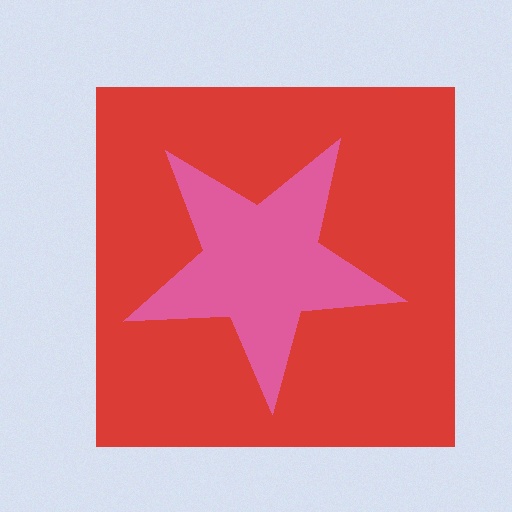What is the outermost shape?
The red square.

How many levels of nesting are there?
2.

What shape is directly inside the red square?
The pink star.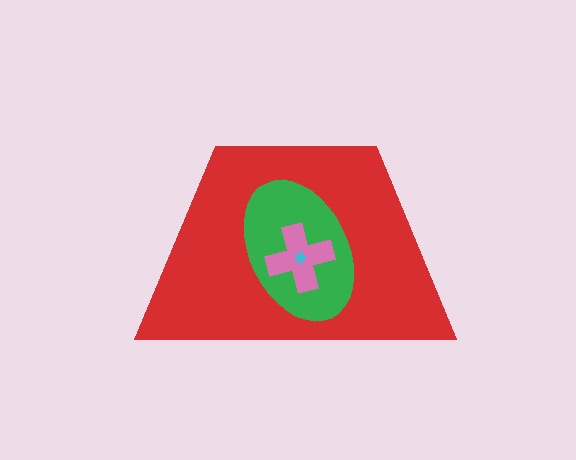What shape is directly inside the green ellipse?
The pink cross.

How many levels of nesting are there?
4.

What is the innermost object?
The cyan star.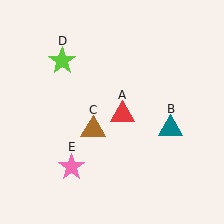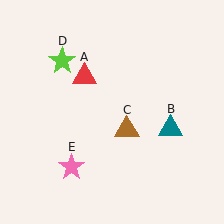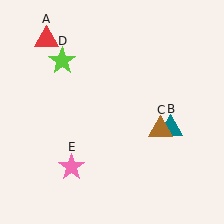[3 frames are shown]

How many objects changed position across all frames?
2 objects changed position: red triangle (object A), brown triangle (object C).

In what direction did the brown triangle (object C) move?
The brown triangle (object C) moved right.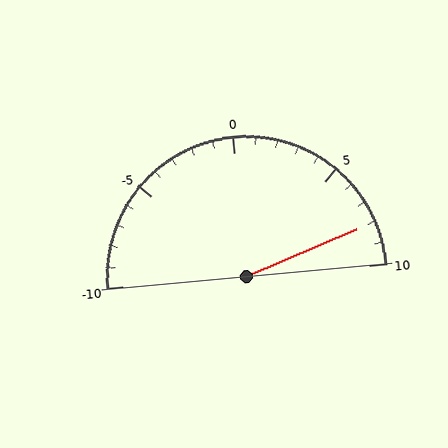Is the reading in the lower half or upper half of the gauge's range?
The reading is in the upper half of the range (-10 to 10).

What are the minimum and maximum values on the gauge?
The gauge ranges from -10 to 10.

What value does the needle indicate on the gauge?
The needle indicates approximately 8.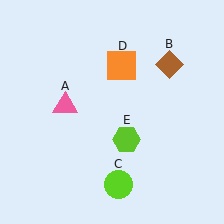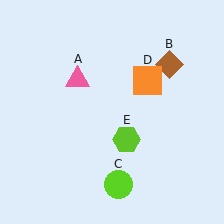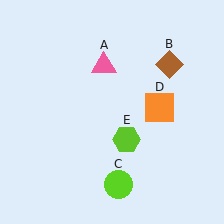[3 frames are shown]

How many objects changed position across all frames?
2 objects changed position: pink triangle (object A), orange square (object D).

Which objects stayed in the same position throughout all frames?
Brown diamond (object B) and lime circle (object C) and lime hexagon (object E) remained stationary.